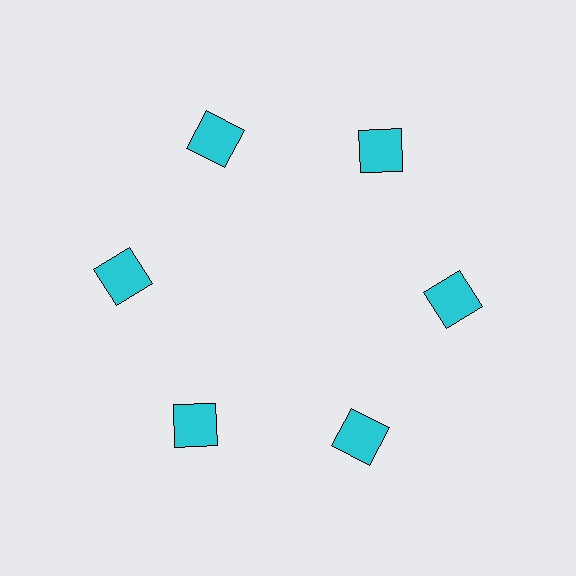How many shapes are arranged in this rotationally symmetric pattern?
There are 6 shapes, arranged in 6 groups of 1.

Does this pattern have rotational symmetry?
Yes, this pattern has 6-fold rotational symmetry. It looks the same after rotating 60 degrees around the center.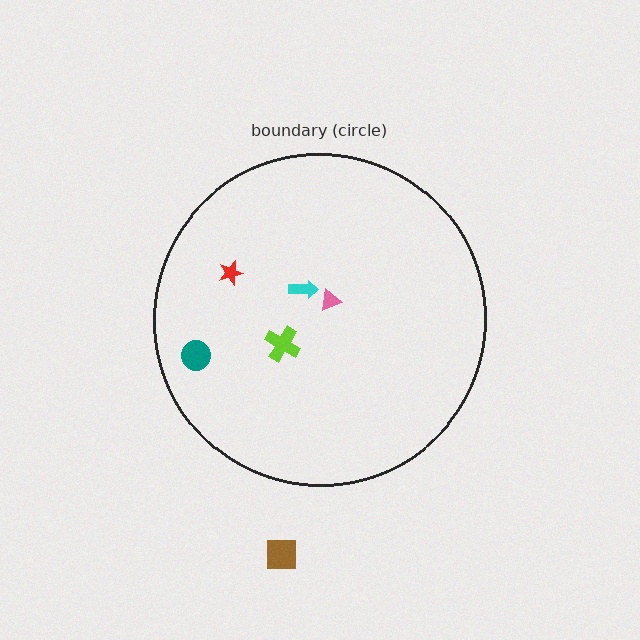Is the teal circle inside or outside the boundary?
Inside.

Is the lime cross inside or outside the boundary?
Inside.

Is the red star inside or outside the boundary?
Inside.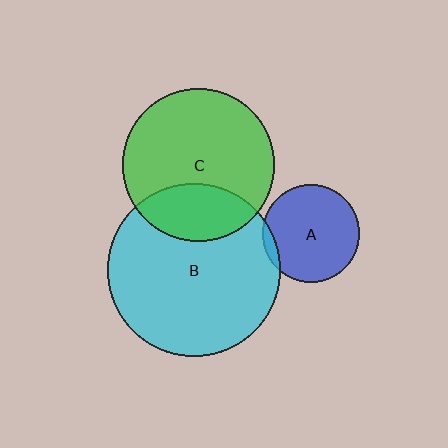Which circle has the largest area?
Circle B (cyan).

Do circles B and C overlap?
Yes.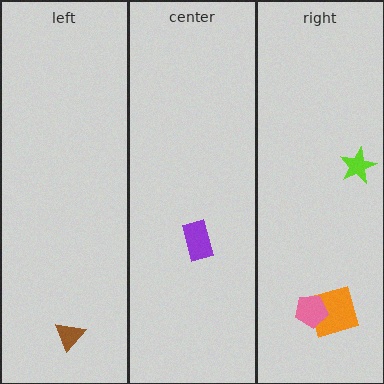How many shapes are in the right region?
3.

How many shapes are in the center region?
1.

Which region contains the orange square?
The right region.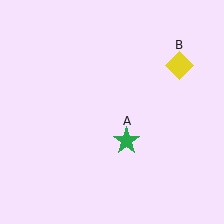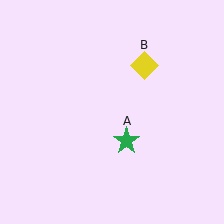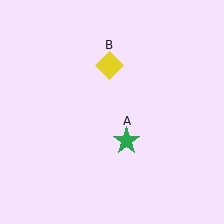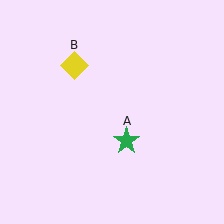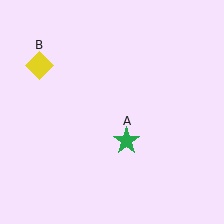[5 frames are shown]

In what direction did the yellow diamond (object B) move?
The yellow diamond (object B) moved left.